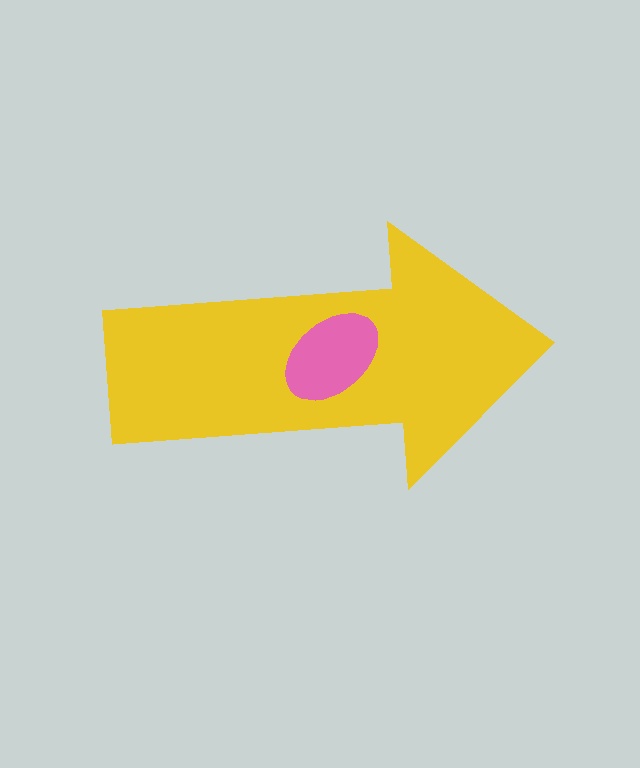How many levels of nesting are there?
2.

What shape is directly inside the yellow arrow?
The pink ellipse.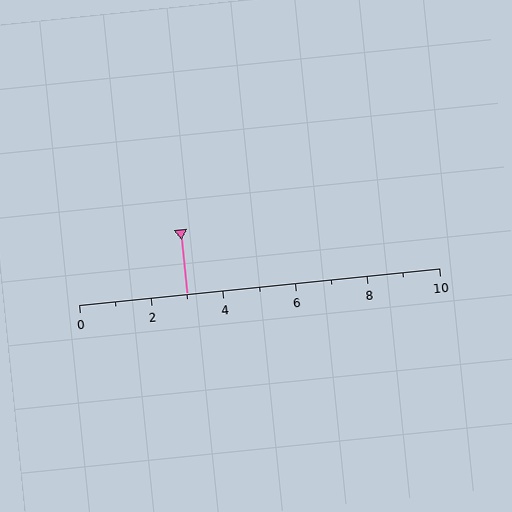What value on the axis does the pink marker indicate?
The marker indicates approximately 3.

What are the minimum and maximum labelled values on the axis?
The axis runs from 0 to 10.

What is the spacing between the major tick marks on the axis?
The major ticks are spaced 2 apart.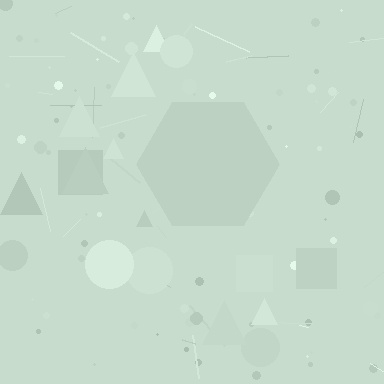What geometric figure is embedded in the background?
A hexagon is embedded in the background.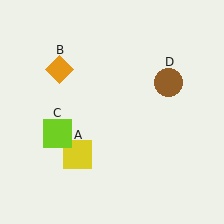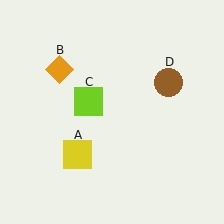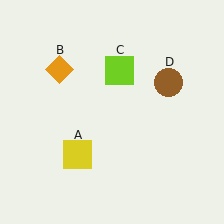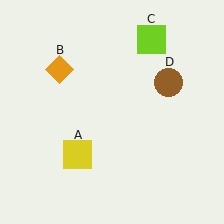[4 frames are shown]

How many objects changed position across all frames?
1 object changed position: lime square (object C).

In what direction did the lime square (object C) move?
The lime square (object C) moved up and to the right.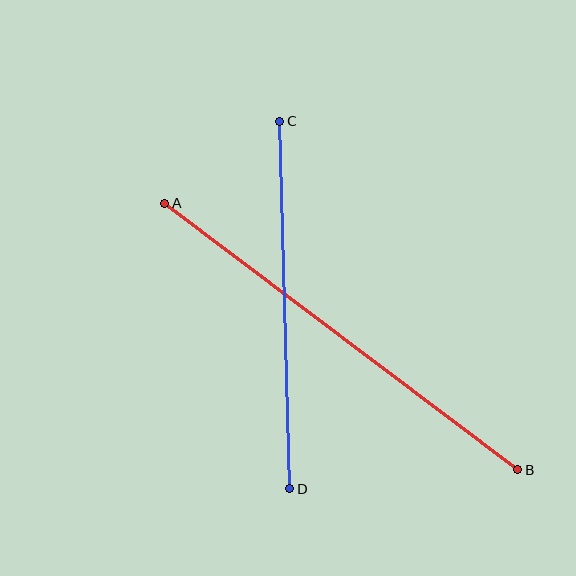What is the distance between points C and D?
The distance is approximately 368 pixels.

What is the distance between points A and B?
The distance is approximately 443 pixels.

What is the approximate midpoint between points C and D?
The midpoint is at approximately (285, 305) pixels.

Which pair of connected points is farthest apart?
Points A and B are farthest apart.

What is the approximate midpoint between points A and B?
The midpoint is at approximately (341, 337) pixels.